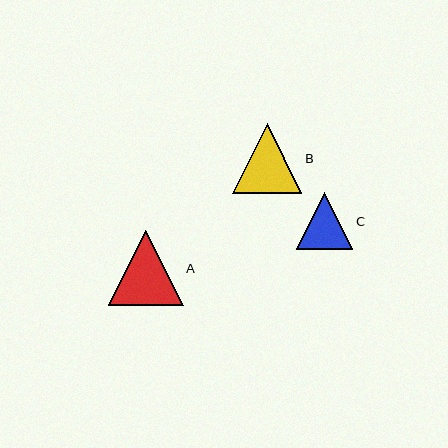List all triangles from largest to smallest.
From largest to smallest: A, B, C.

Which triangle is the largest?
Triangle A is the largest with a size of approximately 75 pixels.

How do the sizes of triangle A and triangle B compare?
Triangle A and triangle B are approximately the same size.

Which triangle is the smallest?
Triangle C is the smallest with a size of approximately 57 pixels.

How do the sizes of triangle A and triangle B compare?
Triangle A and triangle B are approximately the same size.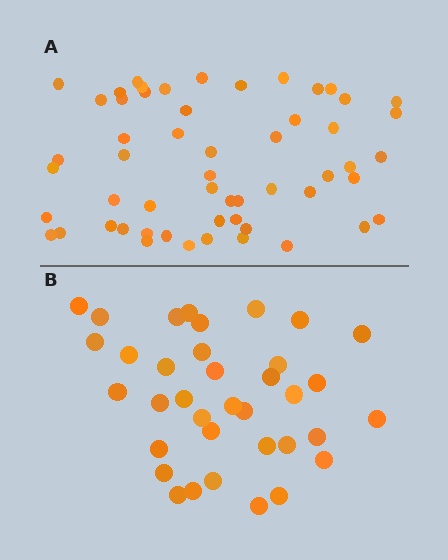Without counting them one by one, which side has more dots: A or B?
Region A (the top region) has more dots.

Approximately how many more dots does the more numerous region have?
Region A has approximately 20 more dots than region B.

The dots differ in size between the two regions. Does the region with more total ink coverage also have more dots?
No. Region B has more total ink coverage because its dots are larger, but region A actually contains more individual dots. Total area can be misleading — the number of items is what matters here.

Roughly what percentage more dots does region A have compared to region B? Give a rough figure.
About 55% more.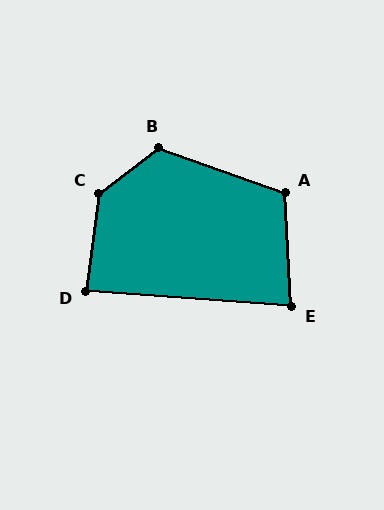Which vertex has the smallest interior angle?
E, at approximately 83 degrees.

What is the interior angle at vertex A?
Approximately 113 degrees (obtuse).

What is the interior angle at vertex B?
Approximately 124 degrees (obtuse).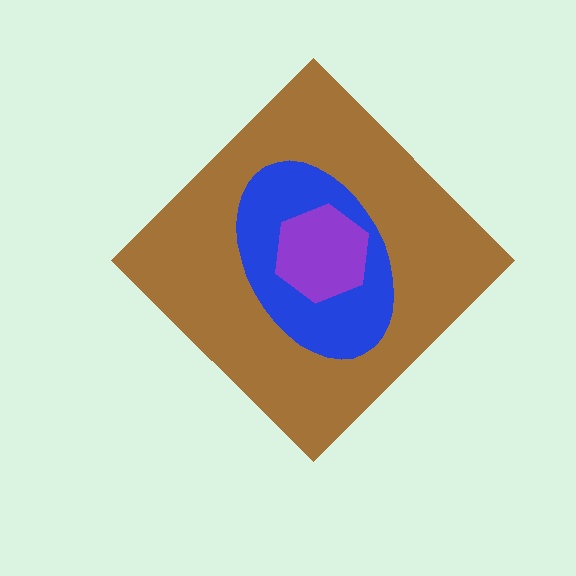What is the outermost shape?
The brown diamond.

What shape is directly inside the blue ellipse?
The purple hexagon.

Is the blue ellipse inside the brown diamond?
Yes.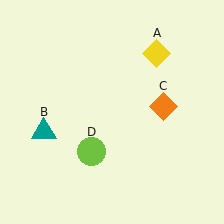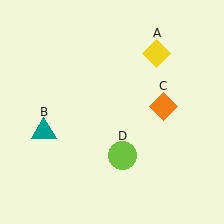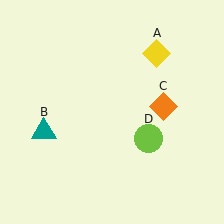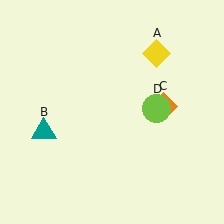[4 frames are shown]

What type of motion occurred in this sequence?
The lime circle (object D) rotated counterclockwise around the center of the scene.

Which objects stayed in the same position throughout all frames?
Yellow diamond (object A) and teal triangle (object B) and orange diamond (object C) remained stationary.